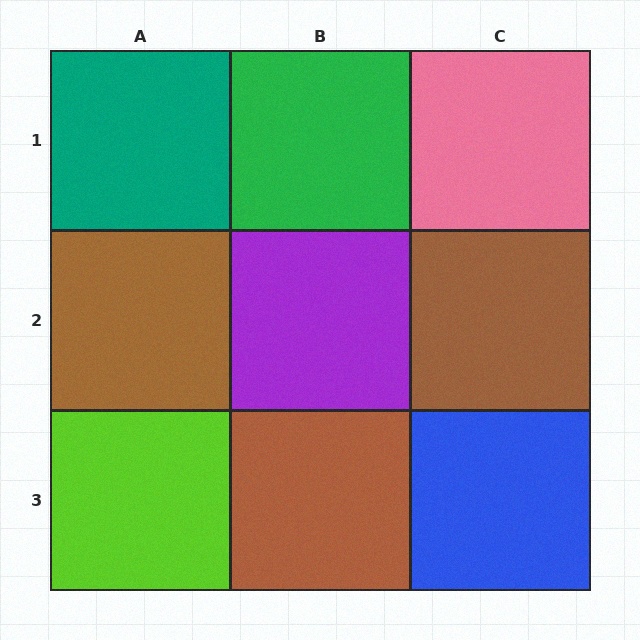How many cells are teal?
1 cell is teal.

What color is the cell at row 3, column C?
Blue.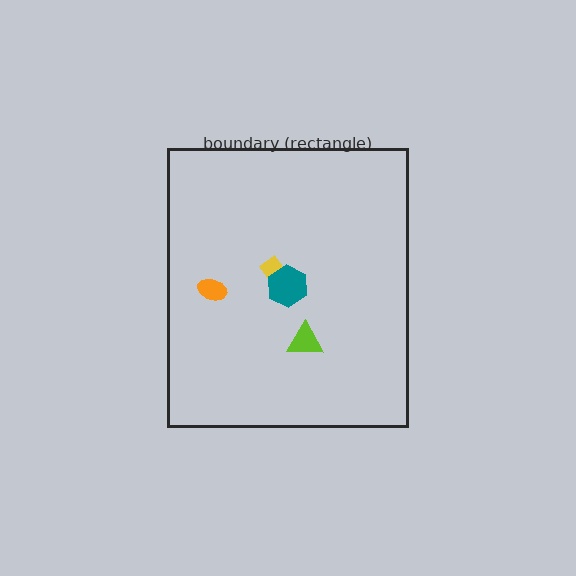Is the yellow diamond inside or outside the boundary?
Inside.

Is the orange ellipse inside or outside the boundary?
Inside.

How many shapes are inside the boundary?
4 inside, 0 outside.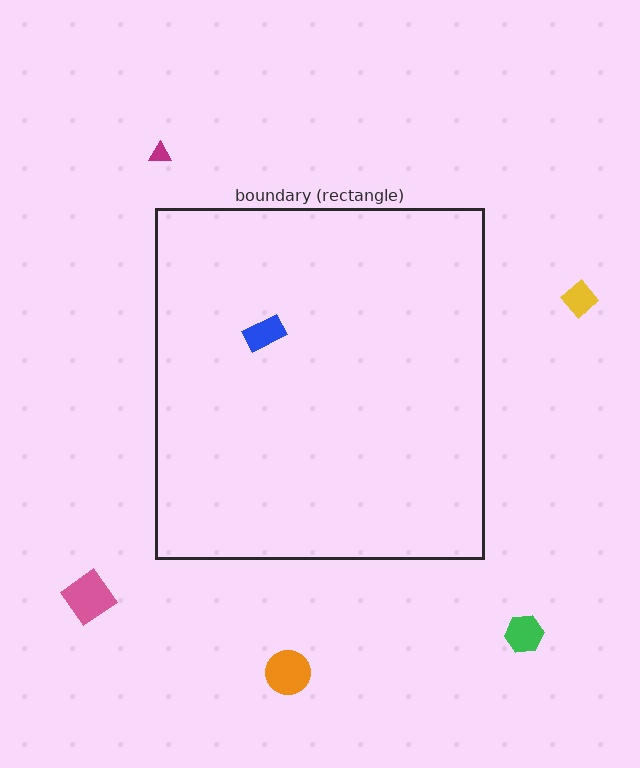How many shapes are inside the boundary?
1 inside, 5 outside.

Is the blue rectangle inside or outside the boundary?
Inside.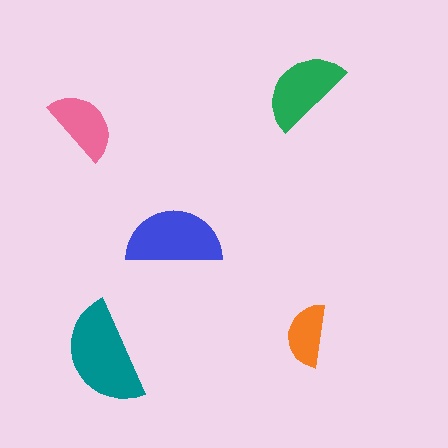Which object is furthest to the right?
The orange semicircle is rightmost.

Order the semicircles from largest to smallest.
the teal one, the blue one, the green one, the pink one, the orange one.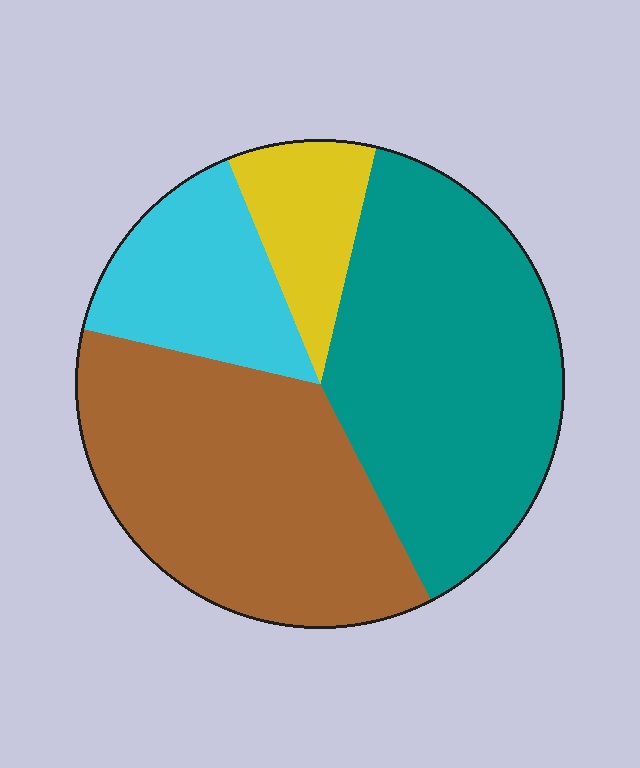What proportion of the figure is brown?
Brown covers roughly 35% of the figure.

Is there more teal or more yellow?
Teal.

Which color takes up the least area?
Yellow, at roughly 10%.